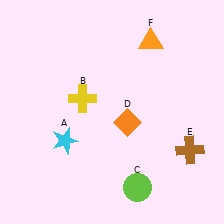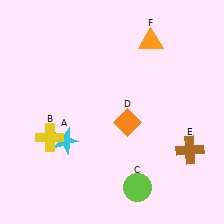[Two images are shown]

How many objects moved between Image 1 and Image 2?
1 object moved between the two images.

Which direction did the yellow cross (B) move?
The yellow cross (B) moved down.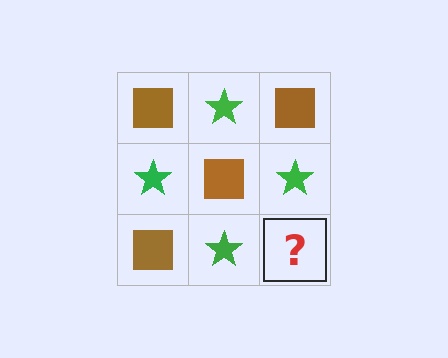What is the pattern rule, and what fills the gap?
The rule is that it alternates brown square and green star in a checkerboard pattern. The gap should be filled with a brown square.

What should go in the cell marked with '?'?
The missing cell should contain a brown square.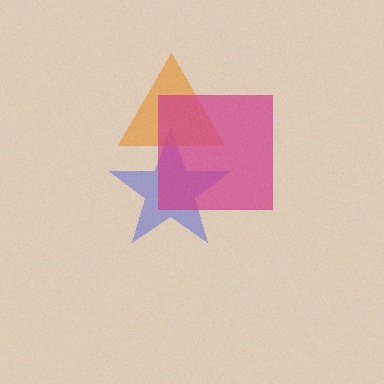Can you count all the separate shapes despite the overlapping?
Yes, there are 3 separate shapes.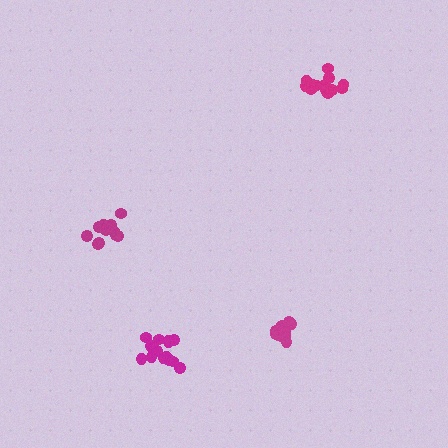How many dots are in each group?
Group 1: 12 dots, Group 2: 15 dots, Group 3: 15 dots, Group 4: 13 dots (55 total).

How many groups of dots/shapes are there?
There are 4 groups.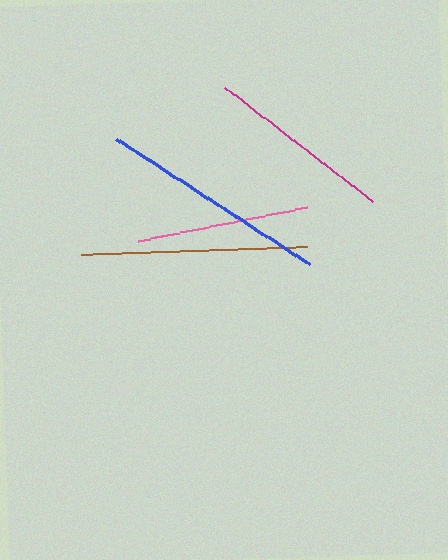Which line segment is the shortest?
The pink line is the shortest at approximately 172 pixels.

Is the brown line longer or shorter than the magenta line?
The brown line is longer than the magenta line.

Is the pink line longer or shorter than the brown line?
The brown line is longer than the pink line.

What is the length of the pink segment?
The pink segment is approximately 172 pixels long.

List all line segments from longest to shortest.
From longest to shortest: blue, brown, magenta, pink.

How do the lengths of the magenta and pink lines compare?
The magenta and pink lines are approximately the same length.